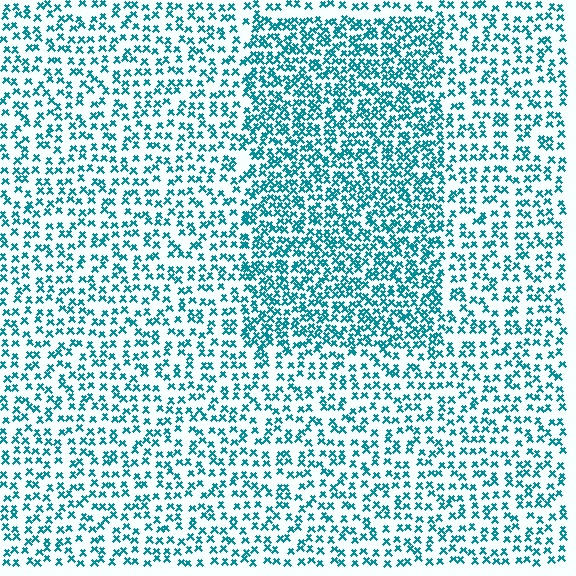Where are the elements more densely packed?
The elements are more densely packed inside the rectangle boundary.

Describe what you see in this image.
The image contains small teal elements arranged at two different densities. A rectangle-shaped region is visible where the elements are more densely packed than the surrounding area.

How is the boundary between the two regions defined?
The boundary is defined by a change in element density (approximately 1.8x ratio). All elements are the same color, size, and shape.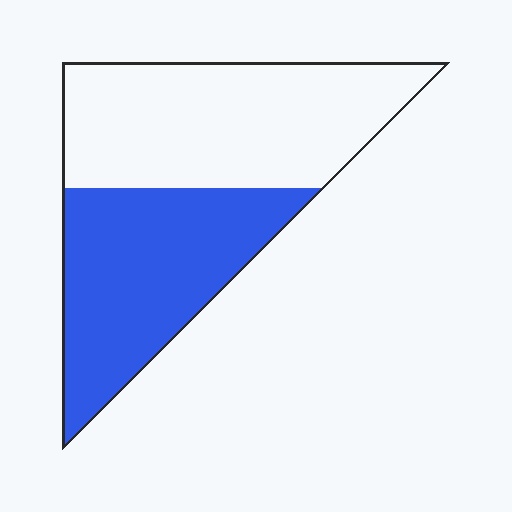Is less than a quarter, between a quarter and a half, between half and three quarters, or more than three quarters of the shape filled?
Between a quarter and a half.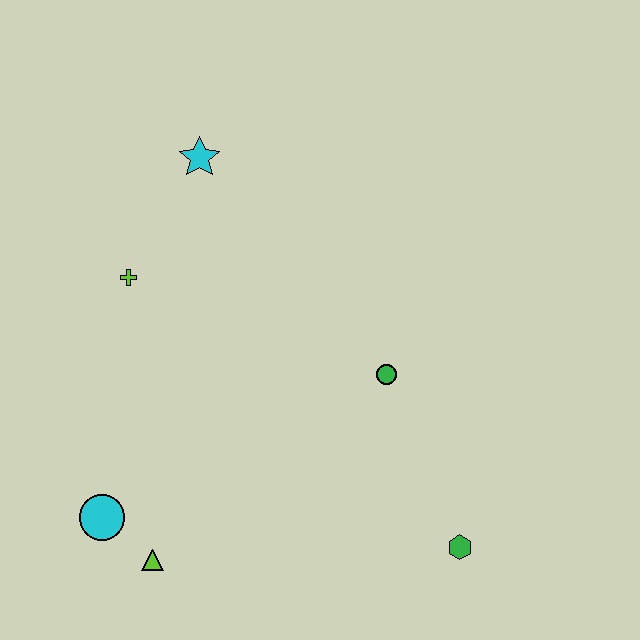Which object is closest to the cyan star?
The lime cross is closest to the cyan star.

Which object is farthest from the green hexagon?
The cyan star is farthest from the green hexagon.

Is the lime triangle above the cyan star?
No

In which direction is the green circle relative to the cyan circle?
The green circle is to the right of the cyan circle.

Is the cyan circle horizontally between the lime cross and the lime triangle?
No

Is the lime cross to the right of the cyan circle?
Yes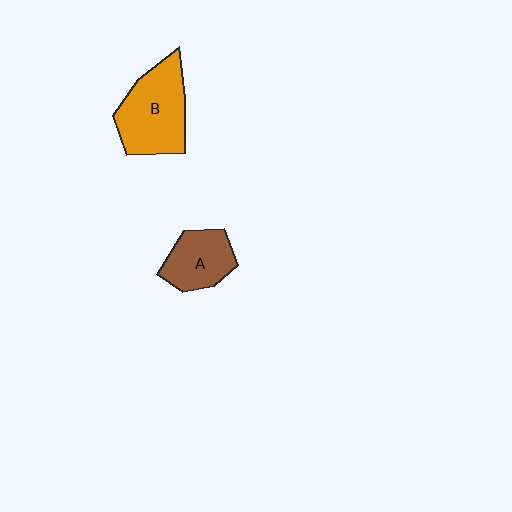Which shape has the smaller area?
Shape A (brown).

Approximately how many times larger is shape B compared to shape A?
Approximately 1.5 times.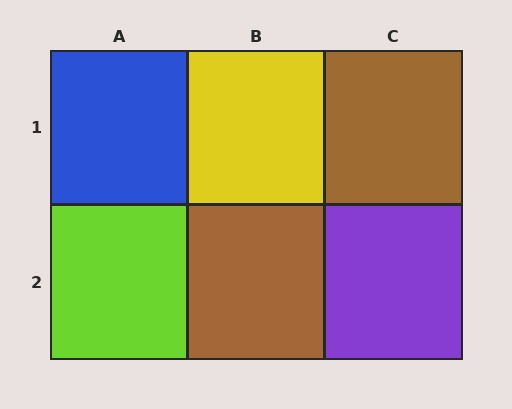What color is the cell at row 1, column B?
Yellow.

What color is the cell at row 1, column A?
Blue.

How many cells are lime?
1 cell is lime.